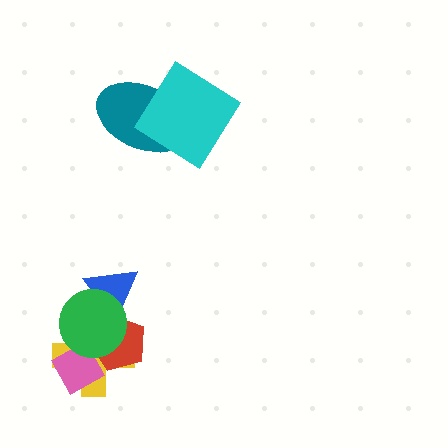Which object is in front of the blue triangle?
The green circle is in front of the blue triangle.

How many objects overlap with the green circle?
4 objects overlap with the green circle.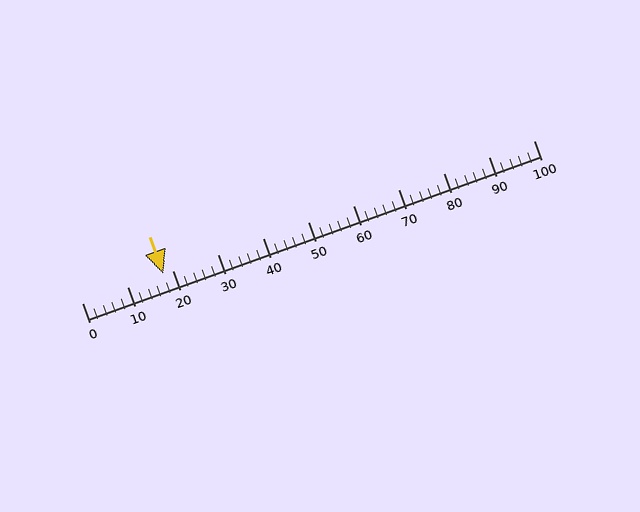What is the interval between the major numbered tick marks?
The major tick marks are spaced 10 units apart.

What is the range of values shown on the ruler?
The ruler shows values from 0 to 100.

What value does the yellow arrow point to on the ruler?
The yellow arrow points to approximately 18.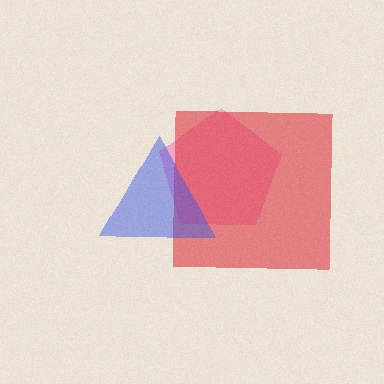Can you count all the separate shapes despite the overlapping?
Yes, there are 3 separate shapes.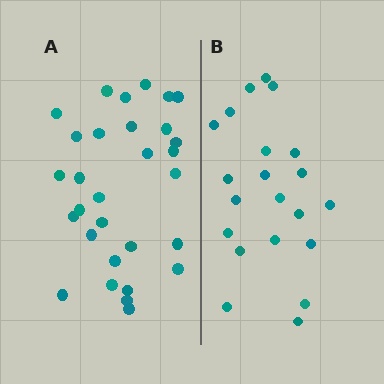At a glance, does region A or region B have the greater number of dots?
Region A (the left region) has more dots.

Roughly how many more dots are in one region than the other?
Region A has roughly 8 or so more dots than region B.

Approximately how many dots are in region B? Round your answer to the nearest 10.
About 20 dots. (The exact count is 21, which rounds to 20.)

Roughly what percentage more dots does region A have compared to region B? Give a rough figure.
About 45% more.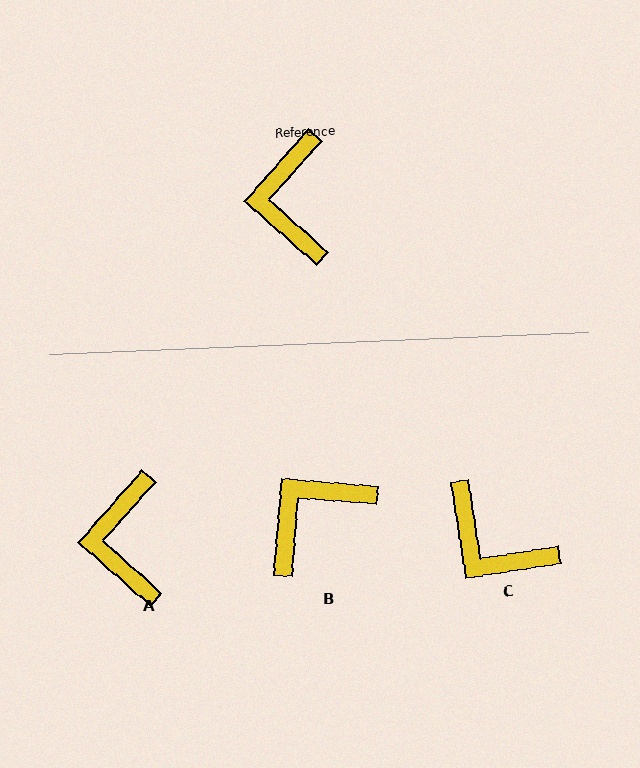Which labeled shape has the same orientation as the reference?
A.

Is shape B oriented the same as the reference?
No, it is off by about 53 degrees.